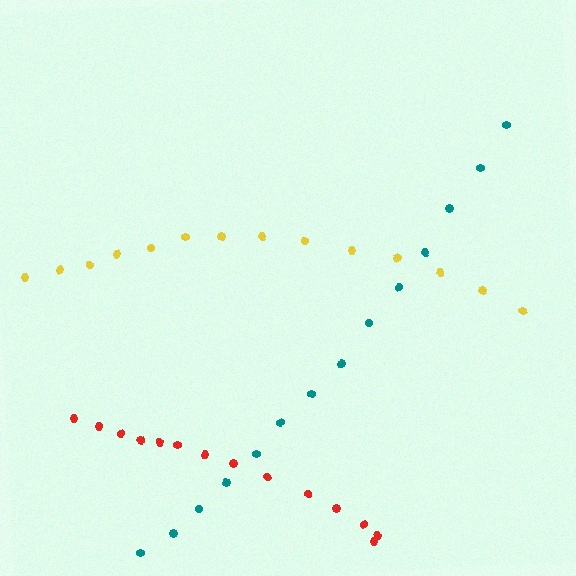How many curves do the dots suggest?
There are 3 distinct paths.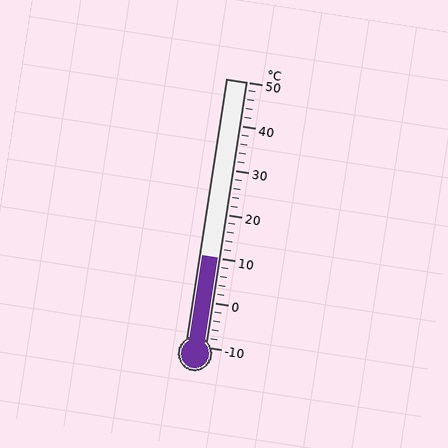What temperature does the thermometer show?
The thermometer shows approximately 10°C.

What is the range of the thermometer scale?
The thermometer scale ranges from -10°C to 50°C.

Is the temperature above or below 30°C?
The temperature is below 30°C.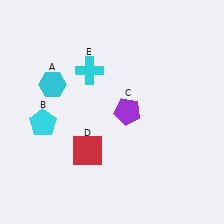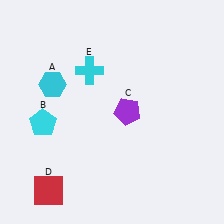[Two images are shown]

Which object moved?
The red square (D) moved down.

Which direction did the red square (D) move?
The red square (D) moved down.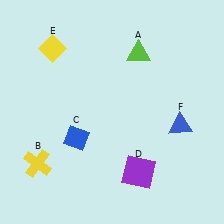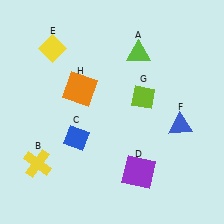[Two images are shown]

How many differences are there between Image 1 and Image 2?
There are 2 differences between the two images.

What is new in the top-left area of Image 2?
An orange square (H) was added in the top-left area of Image 2.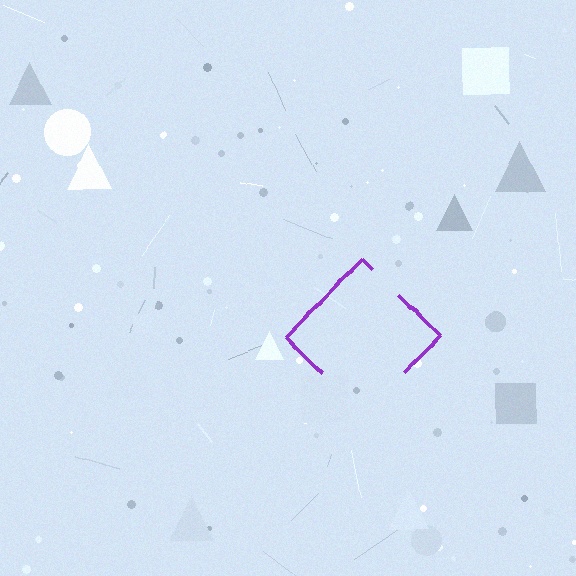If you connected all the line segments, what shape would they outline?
They would outline a diamond.